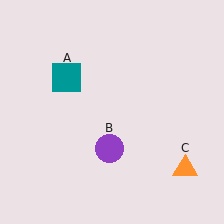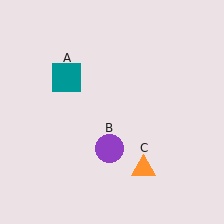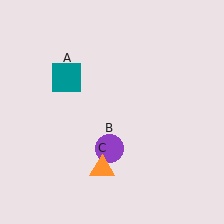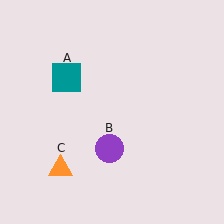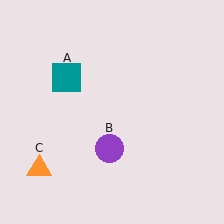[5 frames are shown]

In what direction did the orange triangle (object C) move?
The orange triangle (object C) moved left.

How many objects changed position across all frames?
1 object changed position: orange triangle (object C).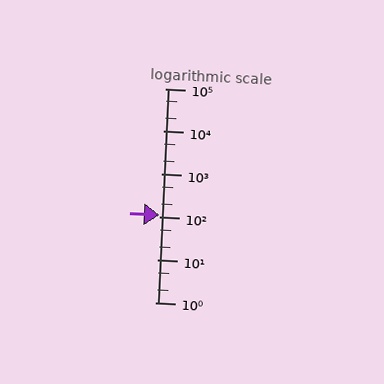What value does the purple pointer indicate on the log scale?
The pointer indicates approximately 110.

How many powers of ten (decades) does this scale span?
The scale spans 5 decades, from 1 to 100000.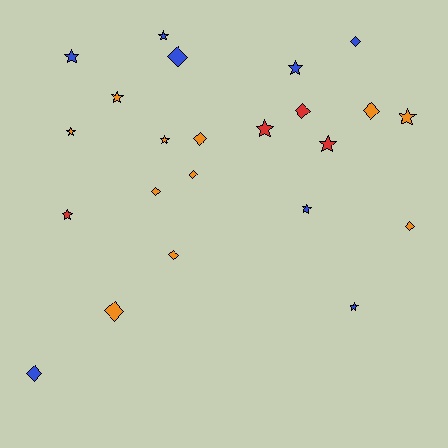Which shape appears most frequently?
Star, with 12 objects.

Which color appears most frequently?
Orange, with 11 objects.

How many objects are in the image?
There are 23 objects.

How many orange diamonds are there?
There are 7 orange diamonds.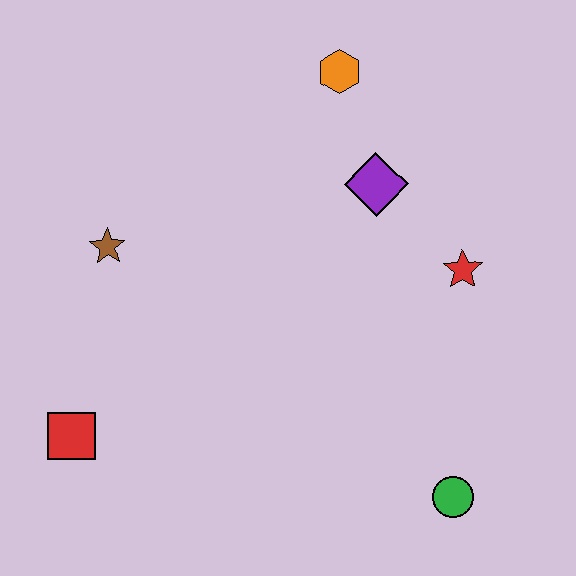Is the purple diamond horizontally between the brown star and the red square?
No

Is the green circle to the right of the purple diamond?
Yes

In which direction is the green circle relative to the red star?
The green circle is below the red star.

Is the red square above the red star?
No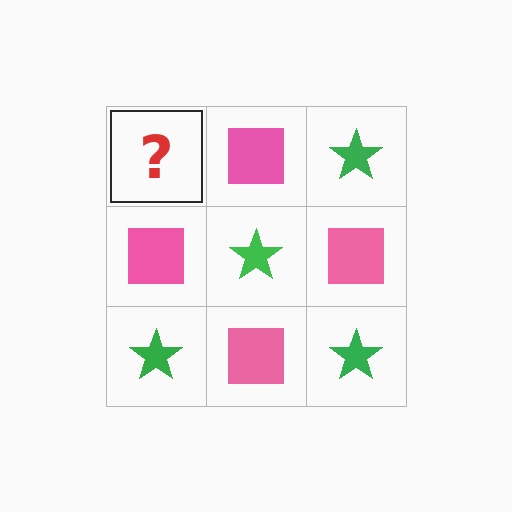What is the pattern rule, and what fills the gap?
The rule is that it alternates green star and pink square in a checkerboard pattern. The gap should be filled with a green star.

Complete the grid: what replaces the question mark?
The question mark should be replaced with a green star.